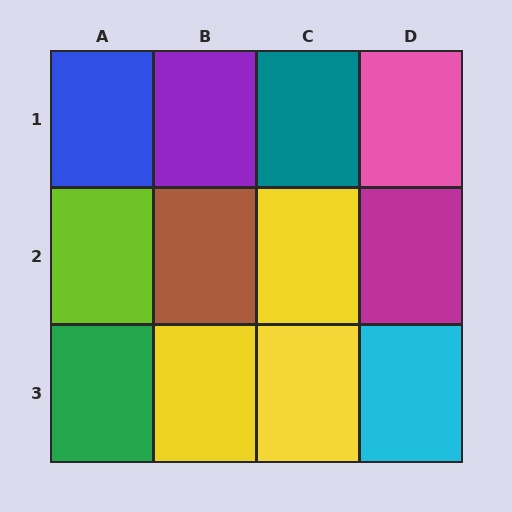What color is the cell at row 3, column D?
Cyan.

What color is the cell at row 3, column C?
Yellow.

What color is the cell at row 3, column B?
Yellow.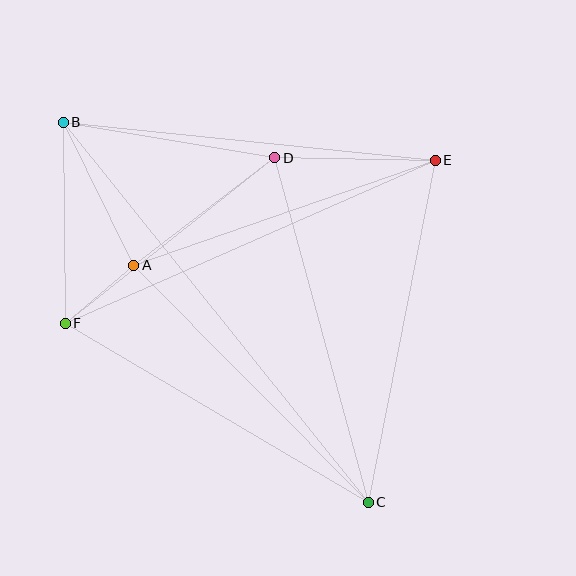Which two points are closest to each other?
Points A and F are closest to each other.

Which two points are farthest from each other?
Points B and C are farthest from each other.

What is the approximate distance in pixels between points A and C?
The distance between A and C is approximately 333 pixels.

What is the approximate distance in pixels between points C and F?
The distance between C and F is approximately 352 pixels.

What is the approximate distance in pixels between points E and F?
The distance between E and F is approximately 404 pixels.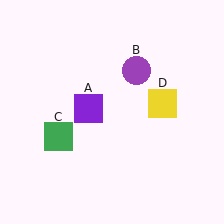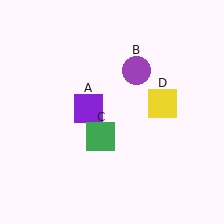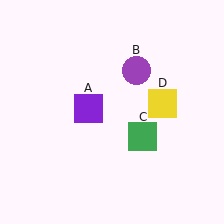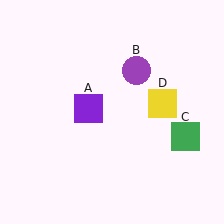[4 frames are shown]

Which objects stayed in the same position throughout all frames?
Purple square (object A) and purple circle (object B) and yellow square (object D) remained stationary.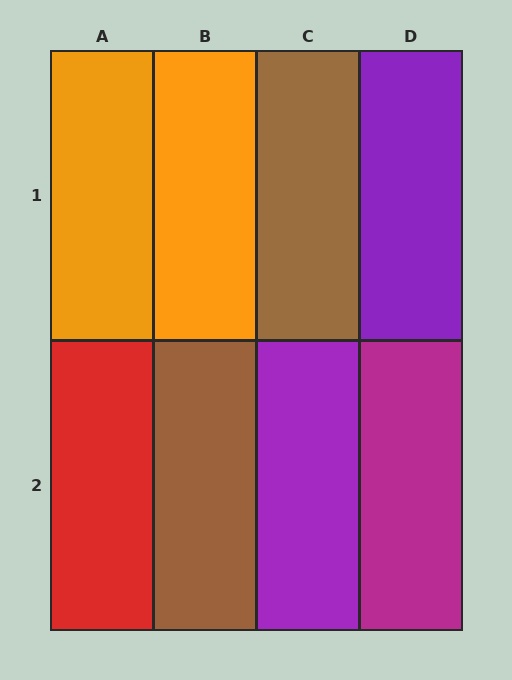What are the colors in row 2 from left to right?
Red, brown, purple, magenta.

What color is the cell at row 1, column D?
Purple.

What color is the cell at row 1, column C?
Brown.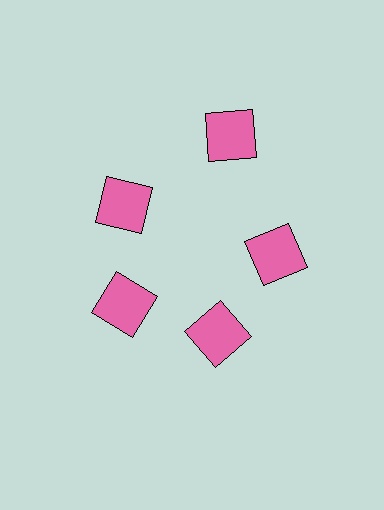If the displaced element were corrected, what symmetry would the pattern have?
It would have 5-fold rotational symmetry — the pattern would map onto itself every 72 degrees.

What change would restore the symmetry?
The symmetry would be restored by moving it inward, back onto the ring so that all 5 squares sit at equal angles and equal distance from the center.